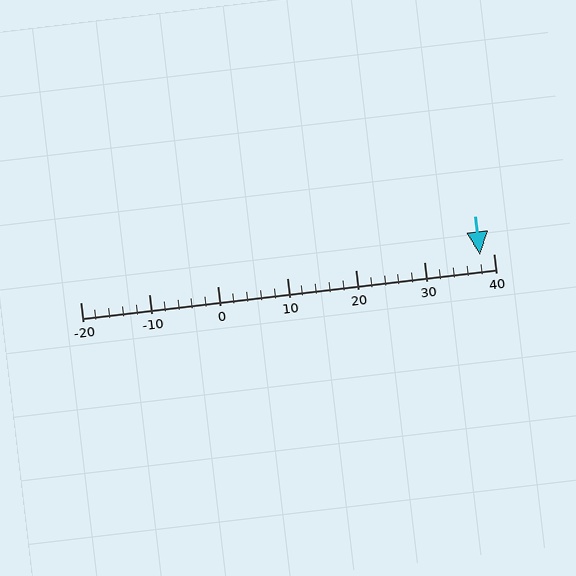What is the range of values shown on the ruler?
The ruler shows values from -20 to 40.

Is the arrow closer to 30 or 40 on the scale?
The arrow is closer to 40.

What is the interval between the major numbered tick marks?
The major tick marks are spaced 10 units apart.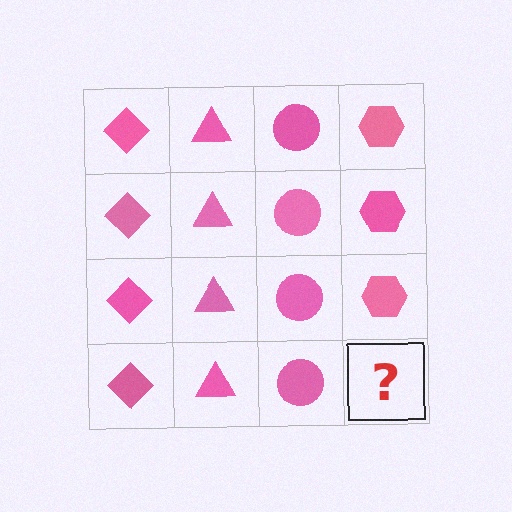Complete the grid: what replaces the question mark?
The question mark should be replaced with a pink hexagon.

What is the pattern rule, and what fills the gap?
The rule is that each column has a consistent shape. The gap should be filled with a pink hexagon.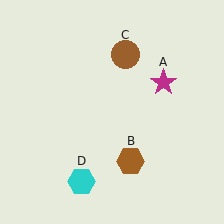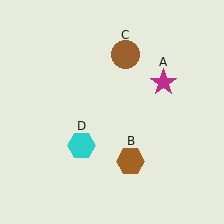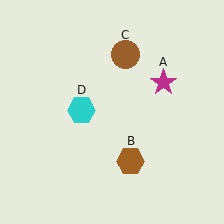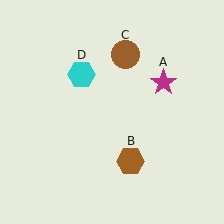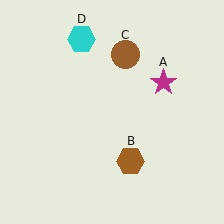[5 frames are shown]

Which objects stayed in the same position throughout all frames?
Magenta star (object A) and brown hexagon (object B) and brown circle (object C) remained stationary.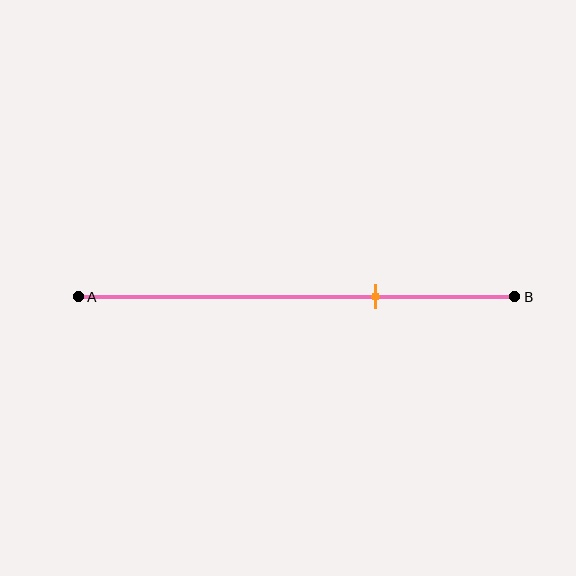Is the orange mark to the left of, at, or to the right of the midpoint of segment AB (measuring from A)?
The orange mark is to the right of the midpoint of segment AB.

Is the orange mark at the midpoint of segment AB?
No, the mark is at about 70% from A, not at the 50% midpoint.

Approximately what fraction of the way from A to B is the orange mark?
The orange mark is approximately 70% of the way from A to B.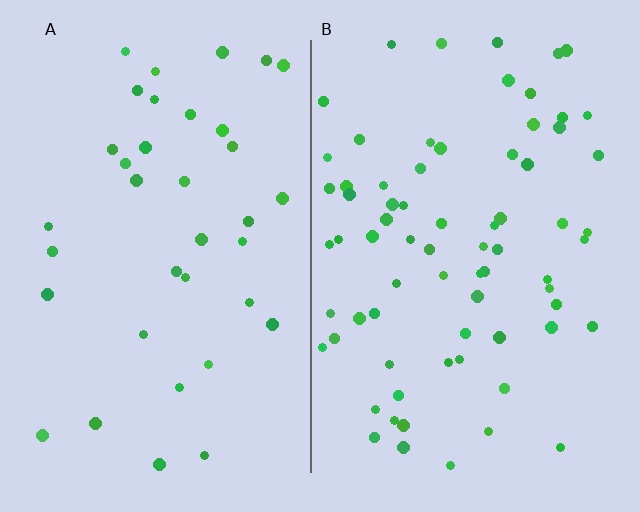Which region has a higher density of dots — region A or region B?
B (the right).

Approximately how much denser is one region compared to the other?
Approximately 2.0× — region B over region A.